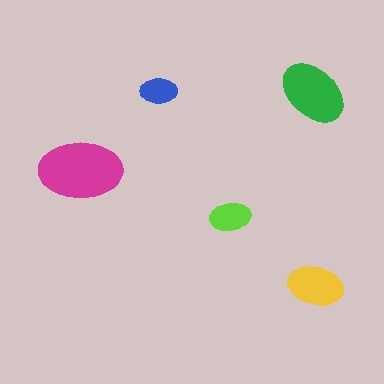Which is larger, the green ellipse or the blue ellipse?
The green one.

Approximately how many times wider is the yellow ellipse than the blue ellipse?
About 1.5 times wider.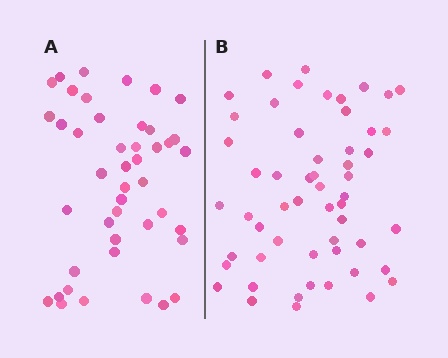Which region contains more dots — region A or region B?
Region B (the right region) has more dots.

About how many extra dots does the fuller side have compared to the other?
Region B has roughly 12 or so more dots than region A.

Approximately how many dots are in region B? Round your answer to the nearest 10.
About 60 dots. (The exact count is 55, which rounds to 60.)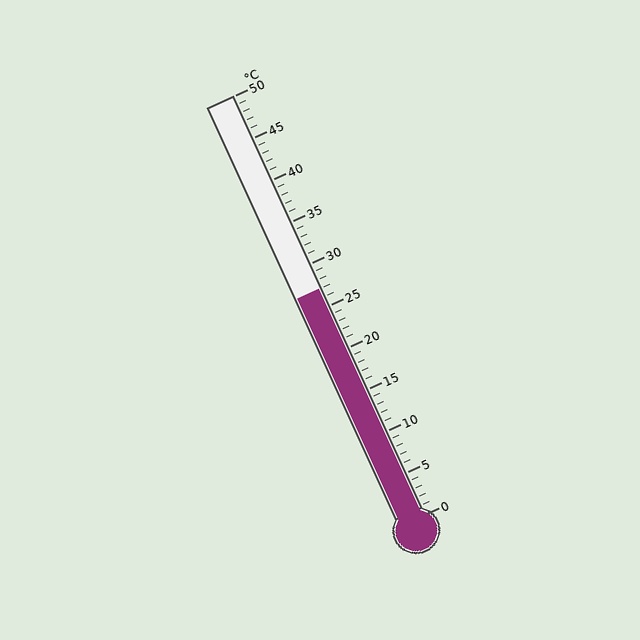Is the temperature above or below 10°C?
The temperature is above 10°C.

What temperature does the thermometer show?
The thermometer shows approximately 27°C.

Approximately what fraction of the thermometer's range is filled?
The thermometer is filled to approximately 55% of its range.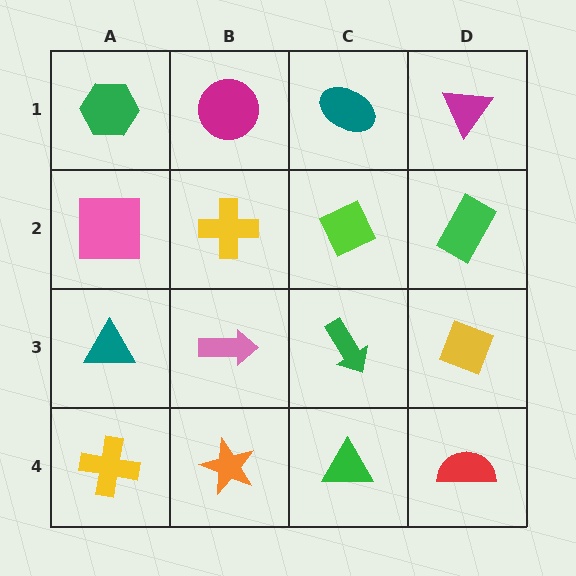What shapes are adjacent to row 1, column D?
A green rectangle (row 2, column D), a teal ellipse (row 1, column C).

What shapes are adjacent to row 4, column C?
A green arrow (row 3, column C), an orange star (row 4, column B), a red semicircle (row 4, column D).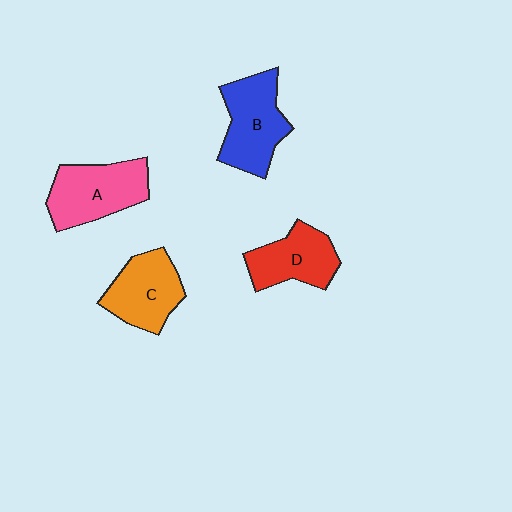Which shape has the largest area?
Shape A (pink).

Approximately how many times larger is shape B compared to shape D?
Approximately 1.2 times.